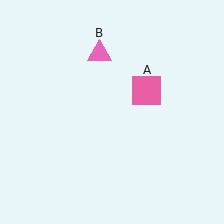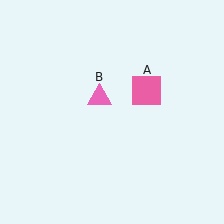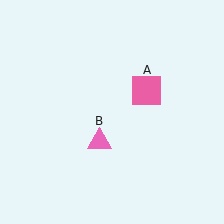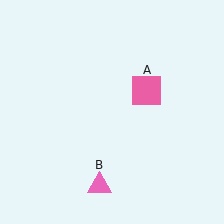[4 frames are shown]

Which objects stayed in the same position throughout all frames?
Pink square (object A) remained stationary.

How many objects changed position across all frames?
1 object changed position: pink triangle (object B).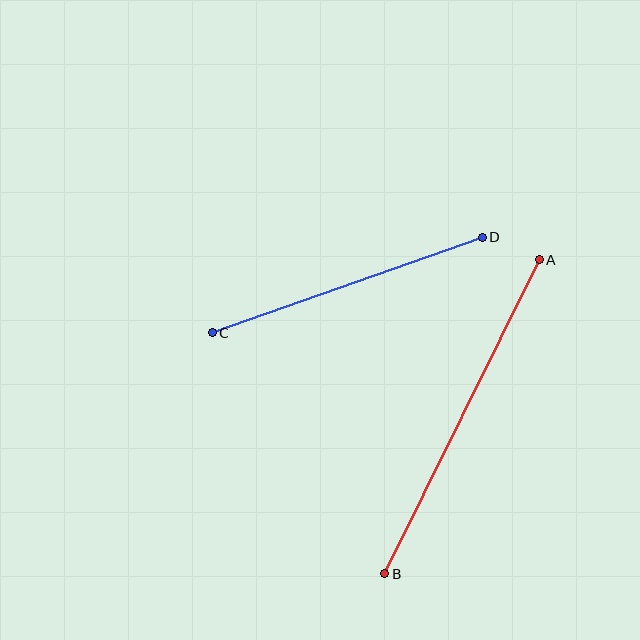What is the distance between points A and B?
The distance is approximately 350 pixels.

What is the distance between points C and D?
The distance is approximately 286 pixels.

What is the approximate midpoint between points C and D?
The midpoint is at approximately (347, 285) pixels.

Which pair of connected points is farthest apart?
Points A and B are farthest apart.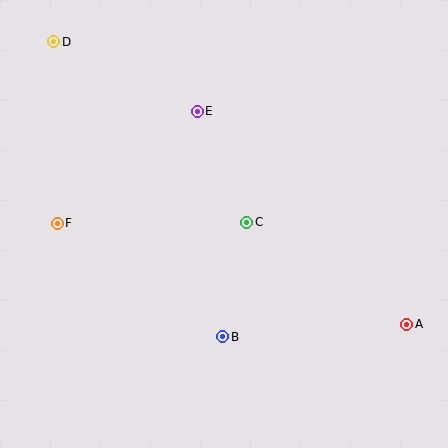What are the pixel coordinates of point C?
Point C is at (247, 222).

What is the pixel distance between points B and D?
The distance between B and D is 340 pixels.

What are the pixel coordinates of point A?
Point A is at (407, 324).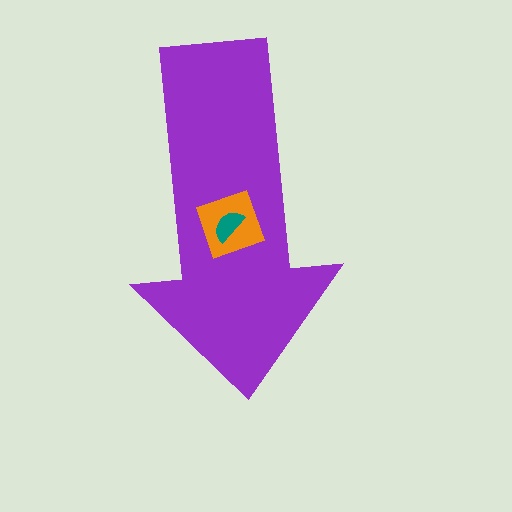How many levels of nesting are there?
3.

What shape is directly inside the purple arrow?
The orange diamond.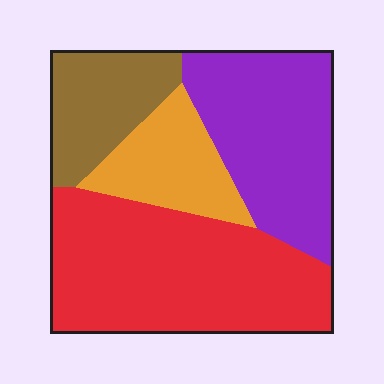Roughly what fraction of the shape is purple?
Purple takes up about one quarter (1/4) of the shape.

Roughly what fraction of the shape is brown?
Brown takes up about one sixth (1/6) of the shape.